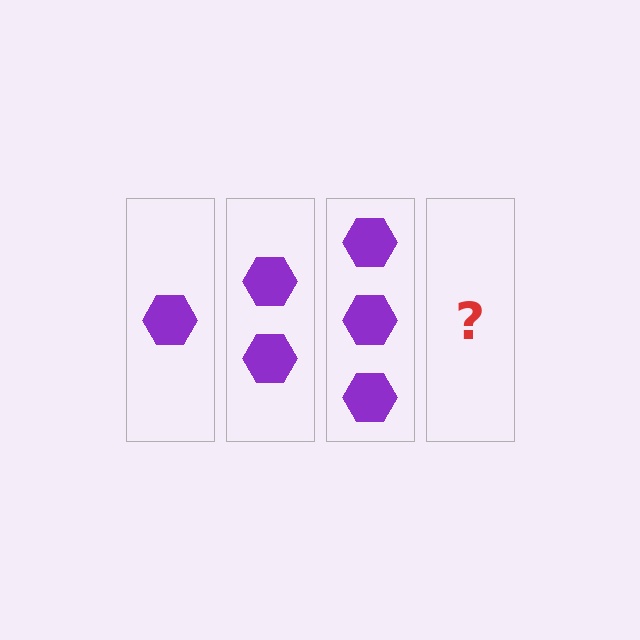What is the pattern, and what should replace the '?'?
The pattern is that each step adds one more hexagon. The '?' should be 4 hexagons.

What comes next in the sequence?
The next element should be 4 hexagons.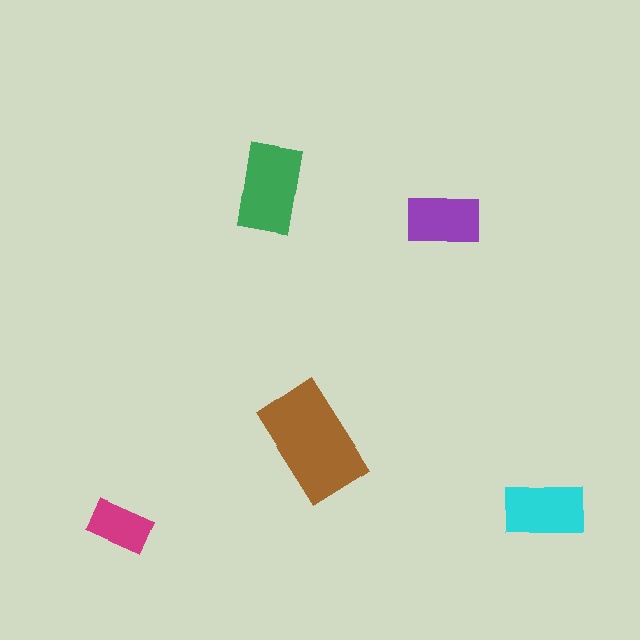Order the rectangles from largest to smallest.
the brown one, the green one, the cyan one, the purple one, the magenta one.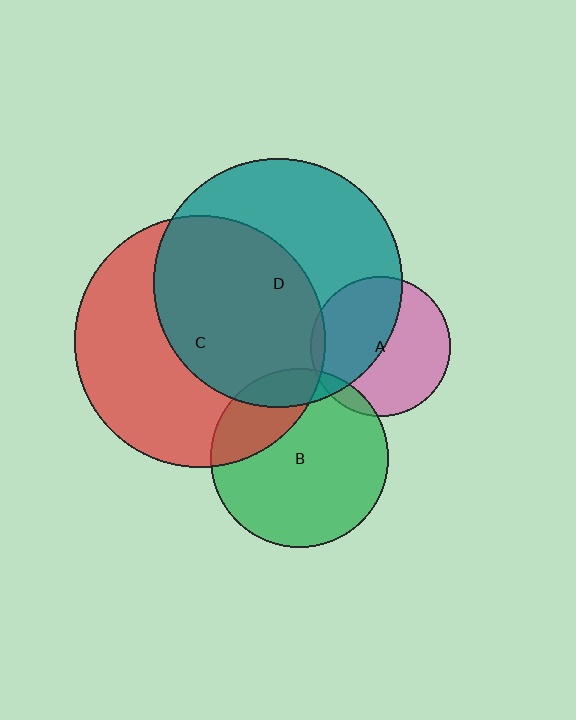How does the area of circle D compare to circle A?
Approximately 3.2 times.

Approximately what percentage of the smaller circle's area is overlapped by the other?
Approximately 50%.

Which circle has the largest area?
Circle C (red).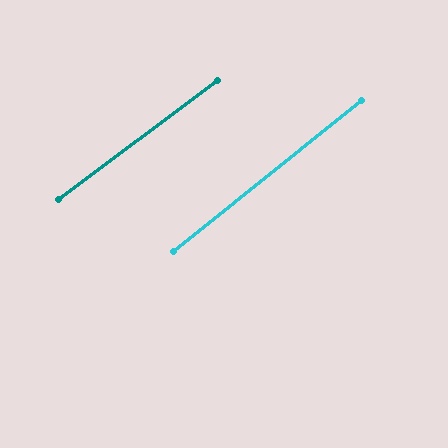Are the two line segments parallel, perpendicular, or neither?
Parallel — their directions differ by only 1.8°.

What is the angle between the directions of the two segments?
Approximately 2 degrees.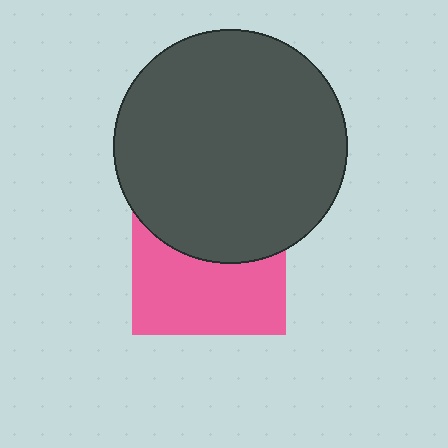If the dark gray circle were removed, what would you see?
You would see the complete pink square.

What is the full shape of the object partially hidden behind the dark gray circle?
The partially hidden object is a pink square.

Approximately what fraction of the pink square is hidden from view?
Roughly 47% of the pink square is hidden behind the dark gray circle.